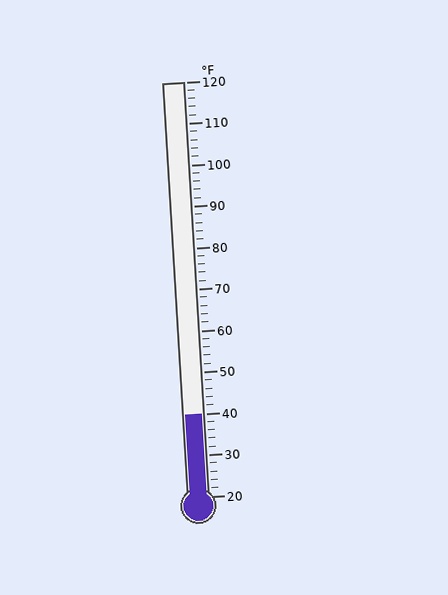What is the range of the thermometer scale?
The thermometer scale ranges from 20°F to 120°F.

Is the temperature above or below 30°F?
The temperature is above 30°F.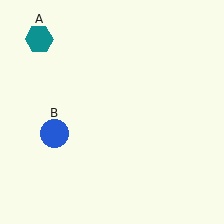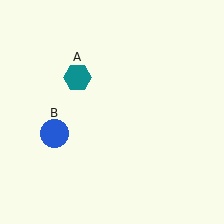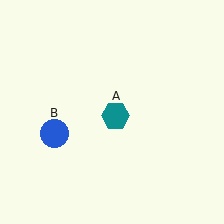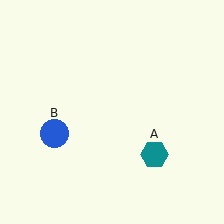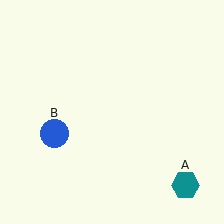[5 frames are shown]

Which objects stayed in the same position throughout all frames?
Blue circle (object B) remained stationary.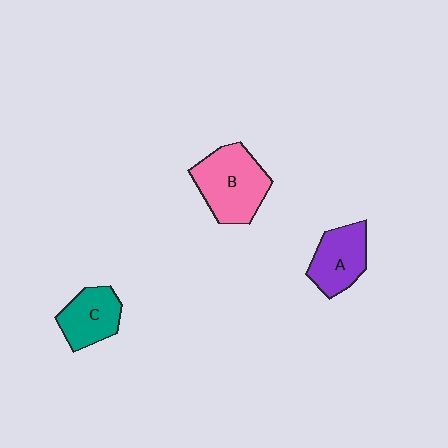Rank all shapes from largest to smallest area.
From largest to smallest: B (pink), A (purple), C (teal).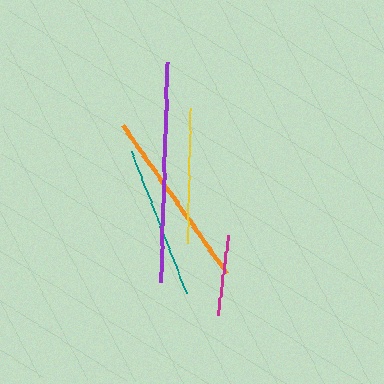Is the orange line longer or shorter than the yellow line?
The orange line is longer than the yellow line.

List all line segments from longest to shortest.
From longest to shortest: purple, orange, teal, yellow, magenta.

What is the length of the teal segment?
The teal segment is approximately 152 pixels long.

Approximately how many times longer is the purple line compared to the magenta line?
The purple line is approximately 2.7 times the length of the magenta line.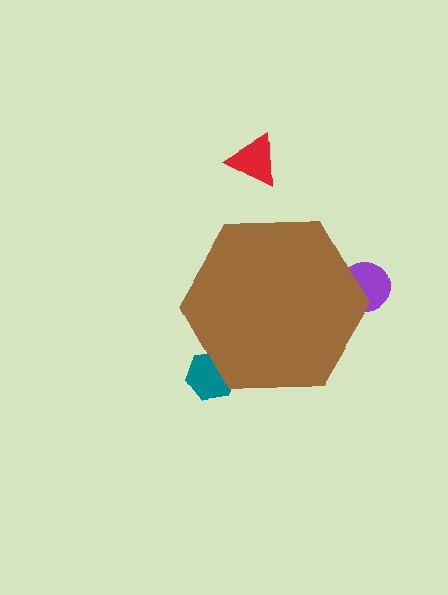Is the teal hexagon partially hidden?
Yes, the teal hexagon is partially hidden behind the brown hexagon.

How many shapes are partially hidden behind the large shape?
2 shapes are partially hidden.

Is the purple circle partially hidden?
Yes, the purple circle is partially hidden behind the brown hexagon.